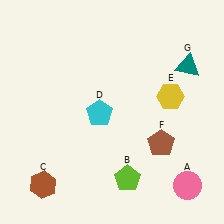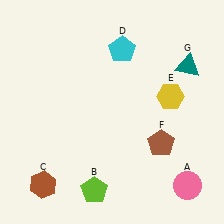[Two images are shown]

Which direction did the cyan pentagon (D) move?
The cyan pentagon (D) moved up.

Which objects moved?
The objects that moved are: the lime pentagon (B), the cyan pentagon (D).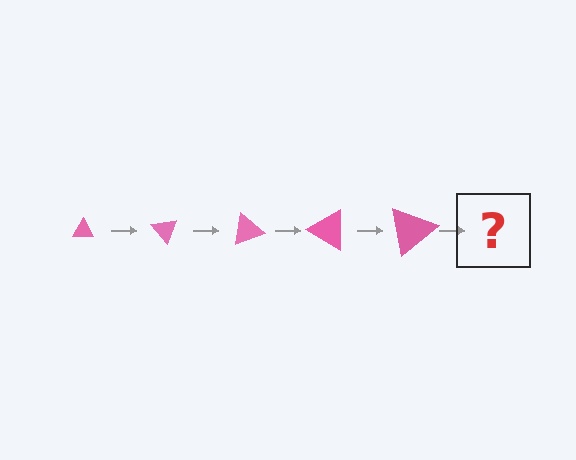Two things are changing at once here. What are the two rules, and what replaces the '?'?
The two rules are that the triangle grows larger each step and it rotates 50 degrees each step. The '?' should be a triangle, larger than the previous one and rotated 250 degrees from the start.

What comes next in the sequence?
The next element should be a triangle, larger than the previous one and rotated 250 degrees from the start.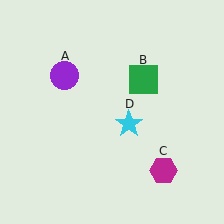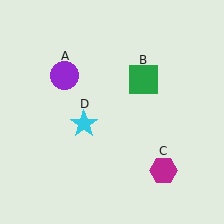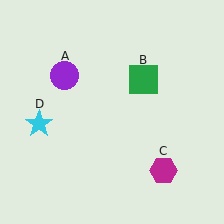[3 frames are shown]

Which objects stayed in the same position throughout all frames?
Purple circle (object A) and green square (object B) and magenta hexagon (object C) remained stationary.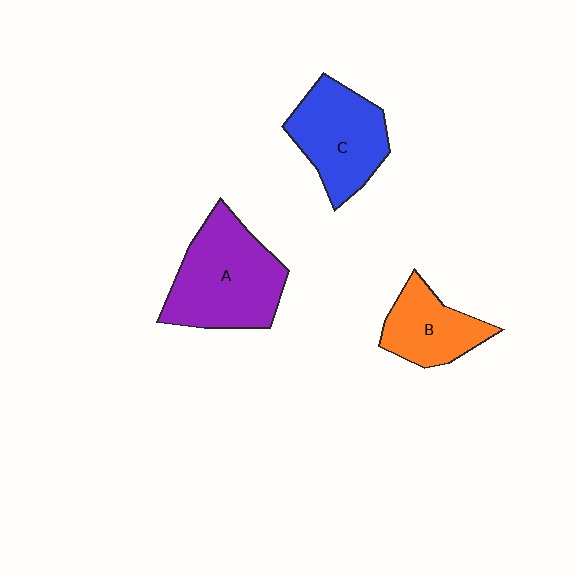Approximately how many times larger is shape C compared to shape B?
Approximately 1.4 times.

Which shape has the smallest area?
Shape B (orange).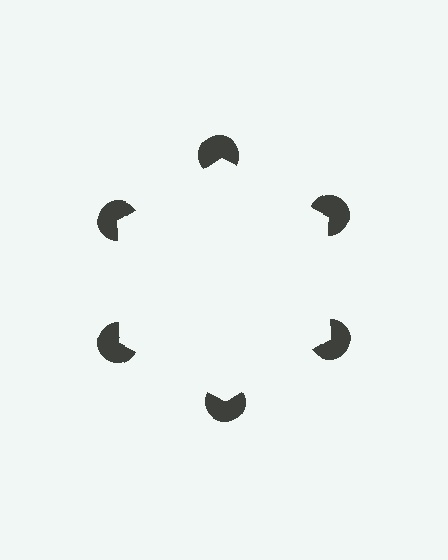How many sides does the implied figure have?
6 sides.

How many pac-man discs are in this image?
There are 6 — one at each vertex of the illusory hexagon.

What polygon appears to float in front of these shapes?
An illusory hexagon — its edges are inferred from the aligned wedge cuts in the pac-man discs, not physically drawn.